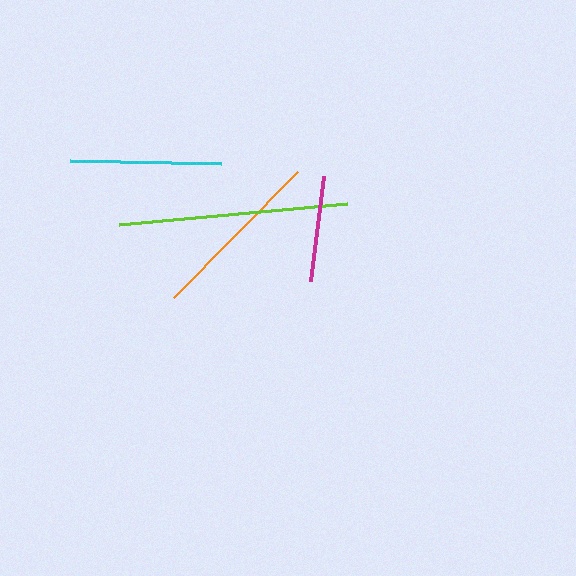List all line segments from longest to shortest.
From longest to shortest: lime, orange, cyan, magenta.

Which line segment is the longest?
The lime line is the longest at approximately 230 pixels.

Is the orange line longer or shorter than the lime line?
The lime line is longer than the orange line.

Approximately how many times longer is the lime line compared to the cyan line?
The lime line is approximately 1.5 times the length of the cyan line.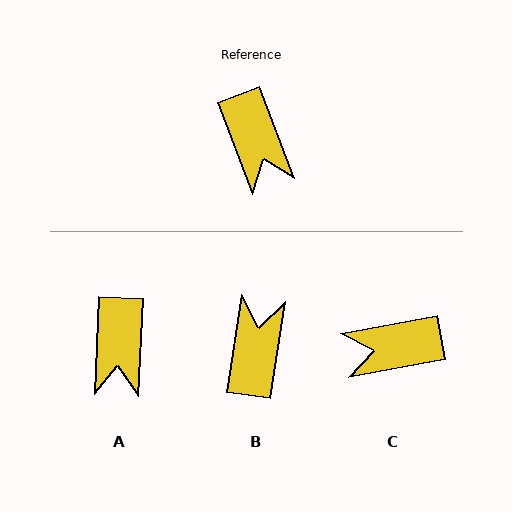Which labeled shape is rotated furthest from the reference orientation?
B, about 151 degrees away.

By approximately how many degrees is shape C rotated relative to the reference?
Approximately 100 degrees clockwise.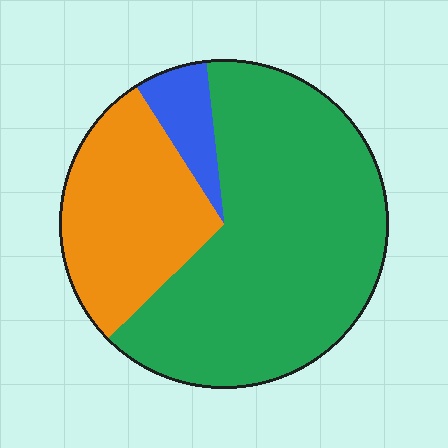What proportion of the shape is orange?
Orange takes up between a sixth and a third of the shape.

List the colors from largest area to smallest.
From largest to smallest: green, orange, blue.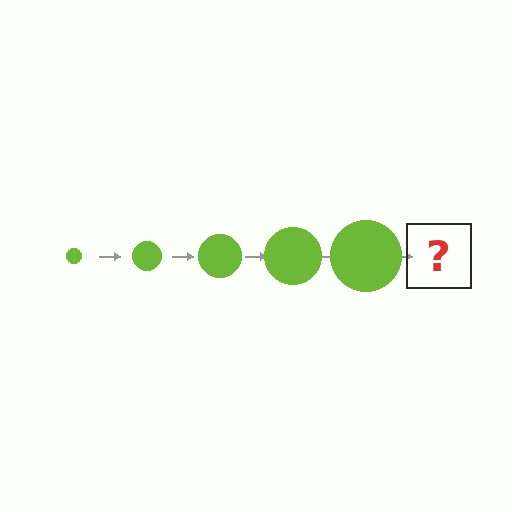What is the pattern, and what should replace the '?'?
The pattern is that the circle gets progressively larger each step. The '?' should be a lime circle, larger than the previous one.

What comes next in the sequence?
The next element should be a lime circle, larger than the previous one.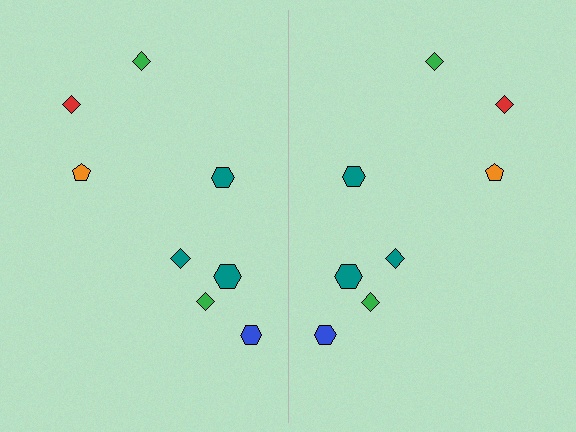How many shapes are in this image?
There are 16 shapes in this image.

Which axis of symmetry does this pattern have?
The pattern has a vertical axis of symmetry running through the center of the image.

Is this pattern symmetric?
Yes, this pattern has bilateral (reflection) symmetry.